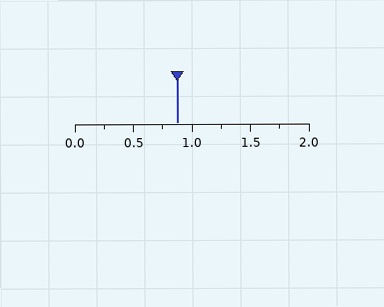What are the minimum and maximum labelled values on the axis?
The axis runs from 0.0 to 2.0.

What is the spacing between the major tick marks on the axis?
The major ticks are spaced 0.5 apart.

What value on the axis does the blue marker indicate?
The marker indicates approximately 0.88.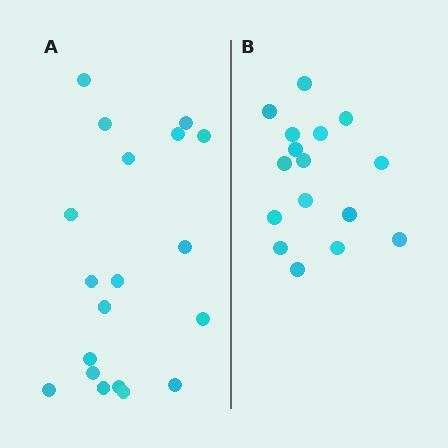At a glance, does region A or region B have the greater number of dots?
Region A (the left region) has more dots.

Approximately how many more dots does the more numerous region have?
Region A has just a few more — roughly 2 or 3 more dots than region B.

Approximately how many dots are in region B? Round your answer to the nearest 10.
About 20 dots. (The exact count is 16, which rounds to 20.)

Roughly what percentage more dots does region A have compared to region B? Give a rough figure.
About 20% more.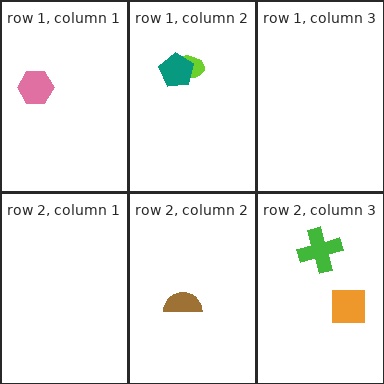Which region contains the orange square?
The row 2, column 3 region.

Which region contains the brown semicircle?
The row 2, column 2 region.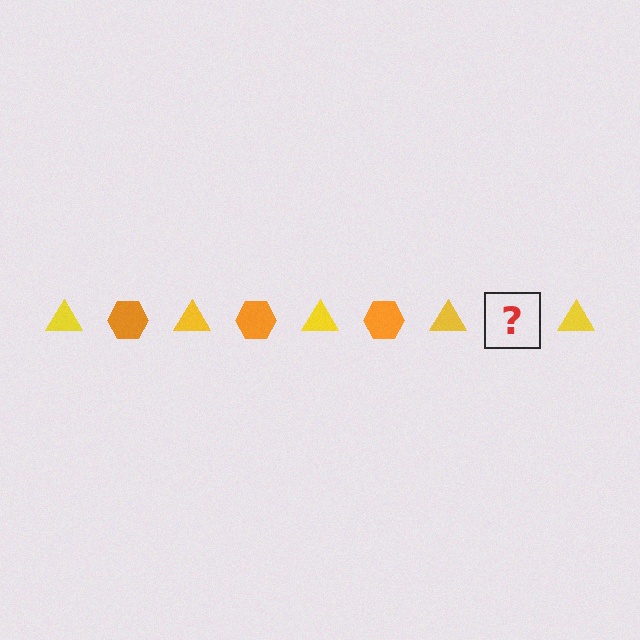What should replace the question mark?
The question mark should be replaced with an orange hexagon.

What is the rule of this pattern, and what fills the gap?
The rule is that the pattern alternates between yellow triangle and orange hexagon. The gap should be filled with an orange hexagon.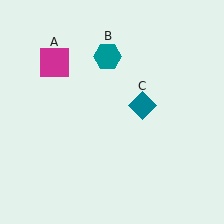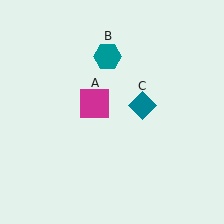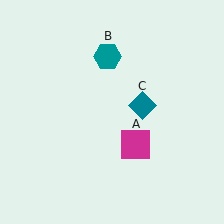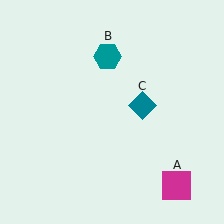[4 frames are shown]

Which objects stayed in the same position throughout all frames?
Teal hexagon (object B) and teal diamond (object C) remained stationary.